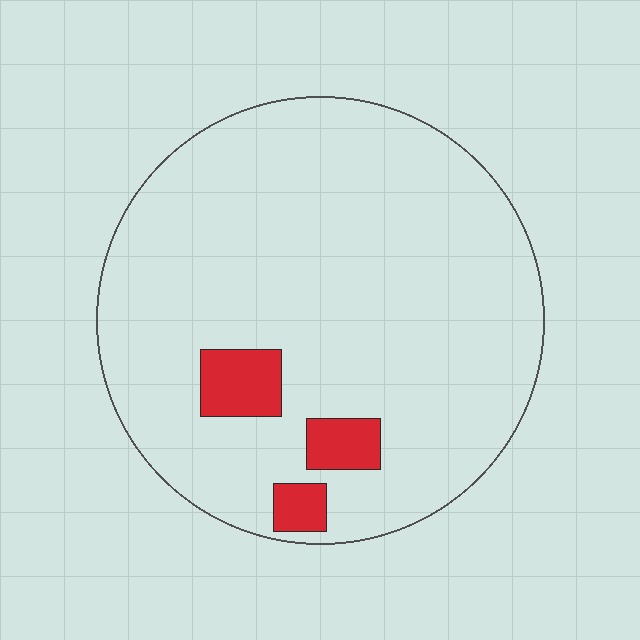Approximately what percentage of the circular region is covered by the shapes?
Approximately 10%.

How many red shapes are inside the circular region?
3.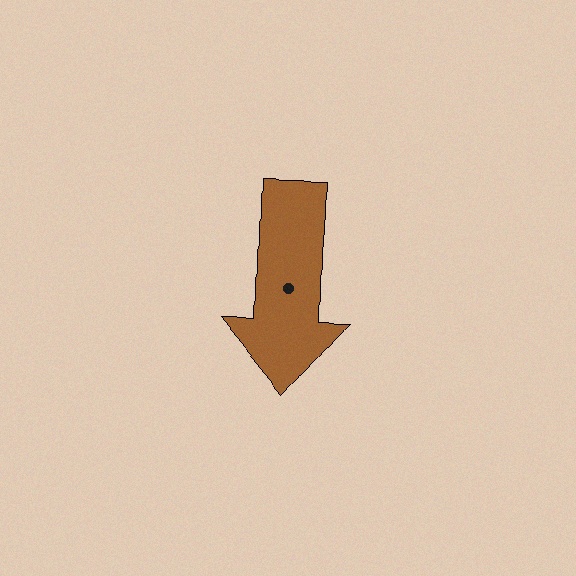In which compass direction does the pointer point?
South.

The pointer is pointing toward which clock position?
Roughly 6 o'clock.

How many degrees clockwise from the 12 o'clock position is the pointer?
Approximately 182 degrees.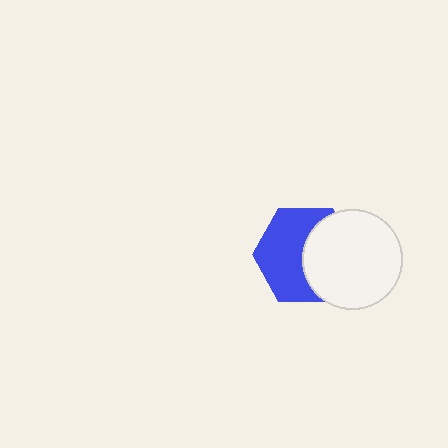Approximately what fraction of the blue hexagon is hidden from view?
Roughly 44% of the blue hexagon is hidden behind the white circle.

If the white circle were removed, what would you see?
You would see the complete blue hexagon.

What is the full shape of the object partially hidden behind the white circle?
The partially hidden object is a blue hexagon.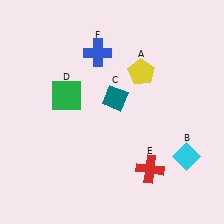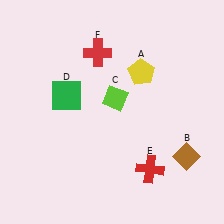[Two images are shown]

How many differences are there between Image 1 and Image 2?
There are 3 differences between the two images.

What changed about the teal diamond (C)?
In Image 1, C is teal. In Image 2, it changed to lime.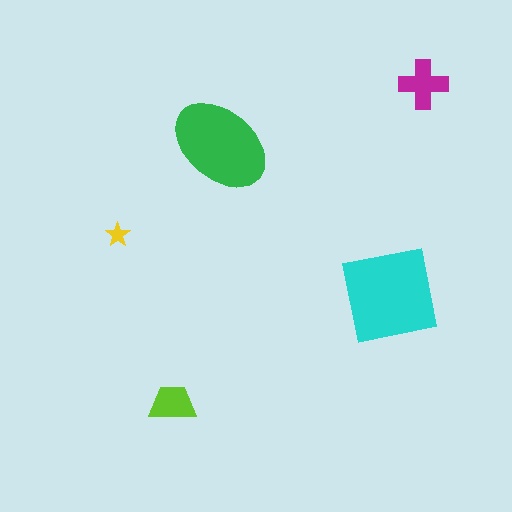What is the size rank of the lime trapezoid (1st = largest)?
4th.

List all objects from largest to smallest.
The cyan square, the green ellipse, the magenta cross, the lime trapezoid, the yellow star.